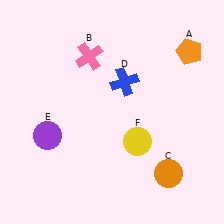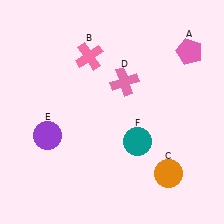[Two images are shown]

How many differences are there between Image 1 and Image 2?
There are 3 differences between the two images.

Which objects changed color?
A changed from orange to pink. D changed from blue to pink. F changed from yellow to teal.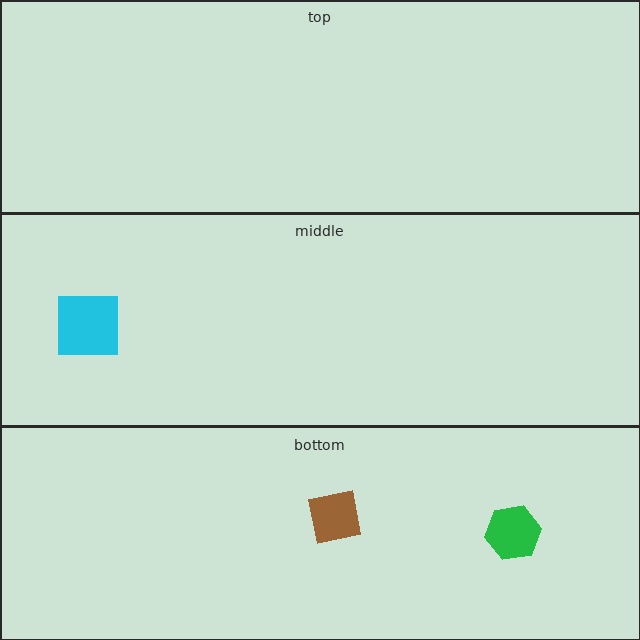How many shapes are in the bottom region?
2.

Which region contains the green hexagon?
The bottom region.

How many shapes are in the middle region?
1.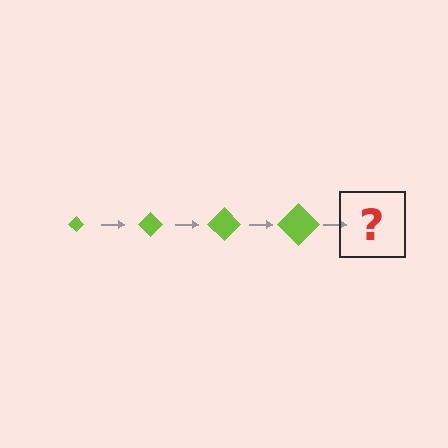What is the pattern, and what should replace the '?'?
The pattern is that the diamond gets progressively larger each step. The '?' should be a lime diamond, larger than the previous one.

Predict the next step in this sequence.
The next step is a lime diamond, larger than the previous one.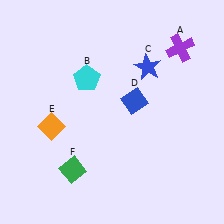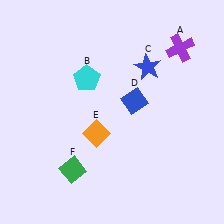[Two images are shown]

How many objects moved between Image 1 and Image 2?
1 object moved between the two images.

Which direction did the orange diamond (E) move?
The orange diamond (E) moved right.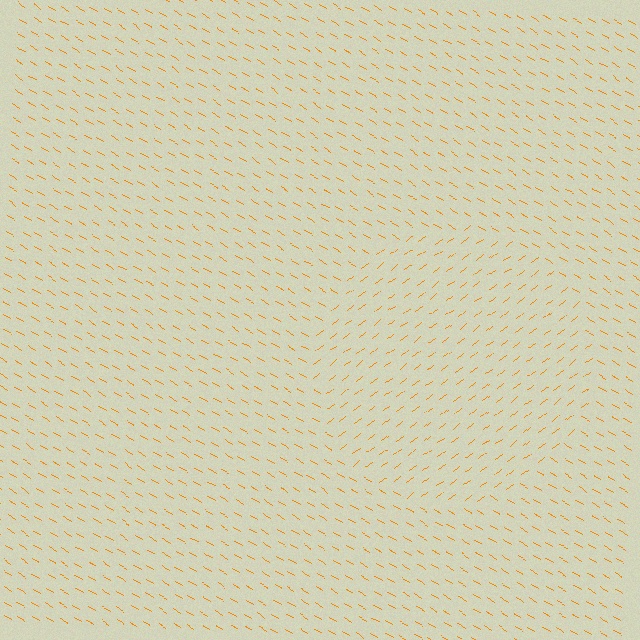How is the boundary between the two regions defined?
The boundary is defined purely by a change in line orientation (approximately 67 degrees difference). All lines are the same color and thickness.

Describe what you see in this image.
The image is filled with small orange line segments. A circle region in the image has lines oriented differently from the surrounding lines, creating a visible texture boundary.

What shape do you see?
I see a circle.